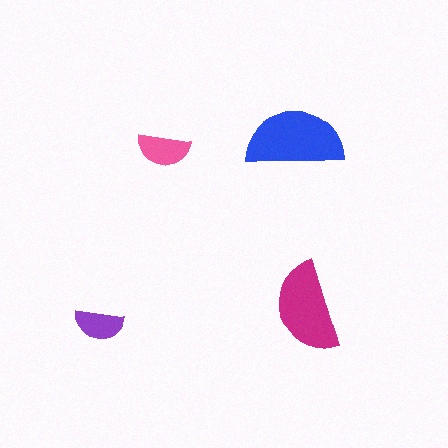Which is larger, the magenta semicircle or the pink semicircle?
The magenta one.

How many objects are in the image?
There are 4 objects in the image.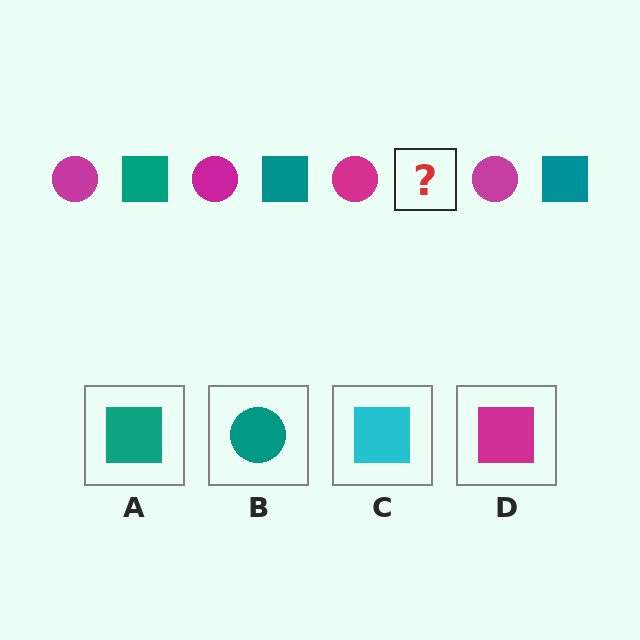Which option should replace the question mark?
Option A.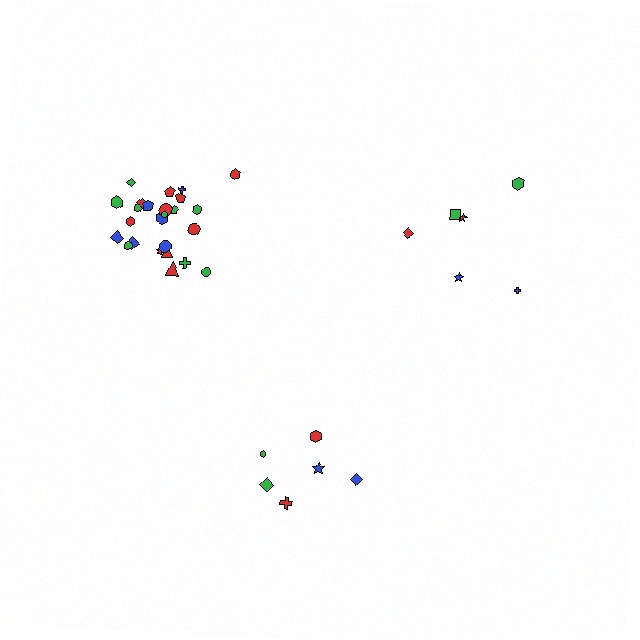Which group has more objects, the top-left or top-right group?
The top-left group.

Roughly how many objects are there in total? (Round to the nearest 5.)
Roughly 35 objects in total.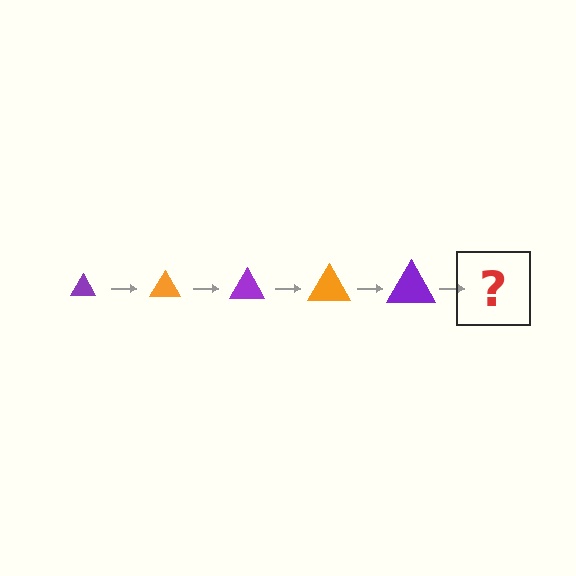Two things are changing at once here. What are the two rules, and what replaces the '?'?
The two rules are that the triangle grows larger each step and the color cycles through purple and orange. The '?' should be an orange triangle, larger than the previous one.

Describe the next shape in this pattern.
It should be an orange triangle, larger than the previous one.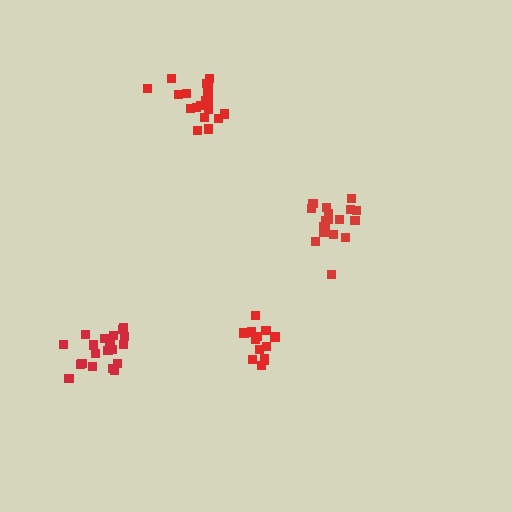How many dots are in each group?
Group 1: 20 dots, Group 2: 14 dots, Group 3: 20 dots, Group 4: 18 dots (72 total).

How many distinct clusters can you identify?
There are 4 distinct clusters.